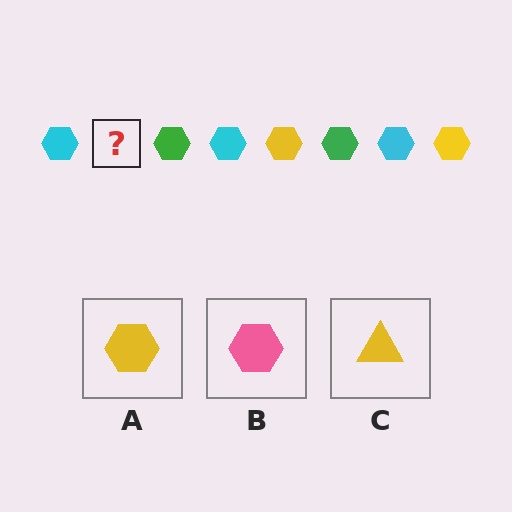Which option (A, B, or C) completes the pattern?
A.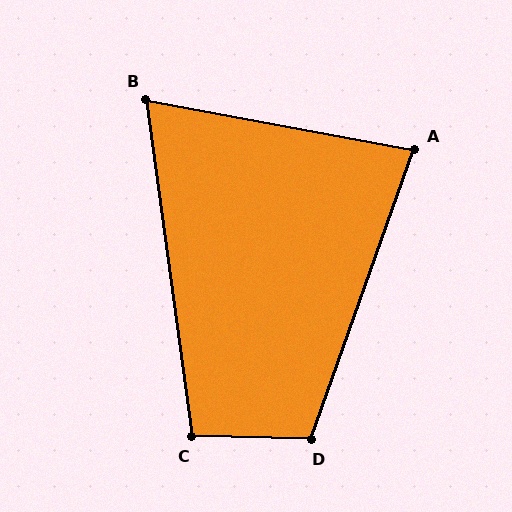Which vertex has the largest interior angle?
D, at approximately 108 degrees.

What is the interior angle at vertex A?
Approximately 81 degrees (acute).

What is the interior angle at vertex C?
Approximately 99 degrees (obtuse).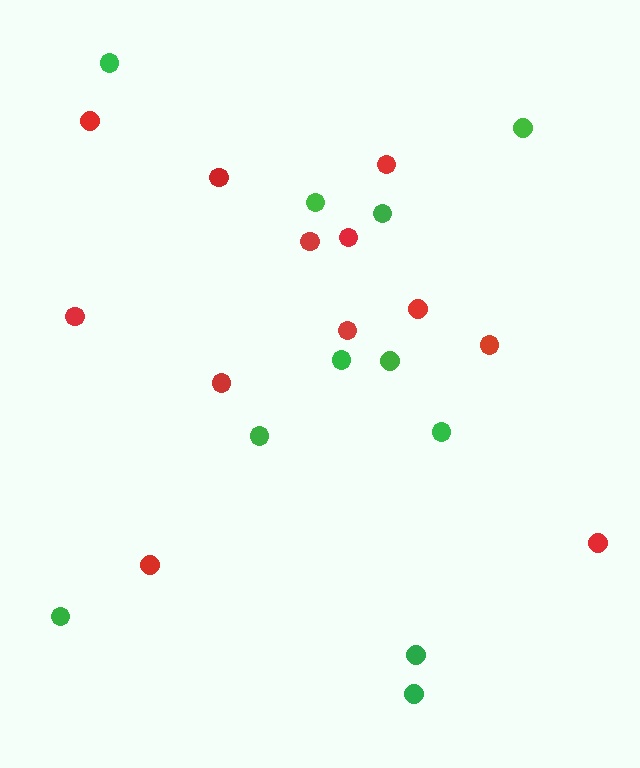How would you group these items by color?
There are 2 groups: one group of red circles (12) and one group of green circles (11).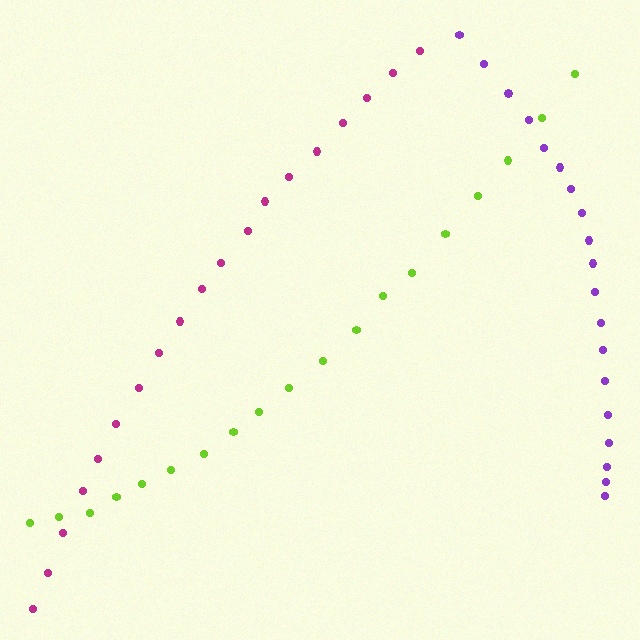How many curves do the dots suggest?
There are 3 distinct paths.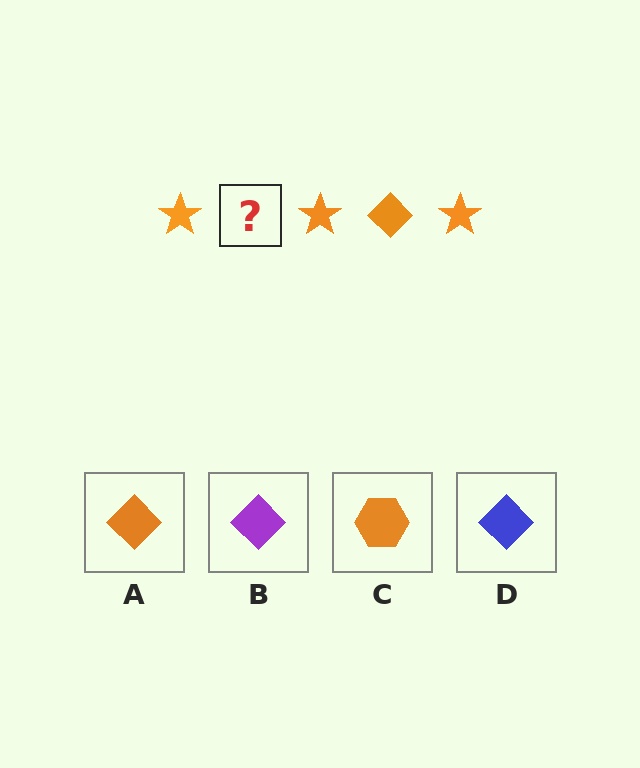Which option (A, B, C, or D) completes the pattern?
A.